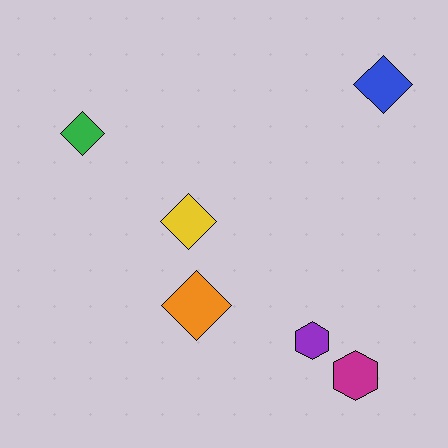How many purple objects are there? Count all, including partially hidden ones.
There is 1 purple object.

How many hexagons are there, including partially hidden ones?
There are 2 hexagons.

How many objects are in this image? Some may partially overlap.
There are 6 objects.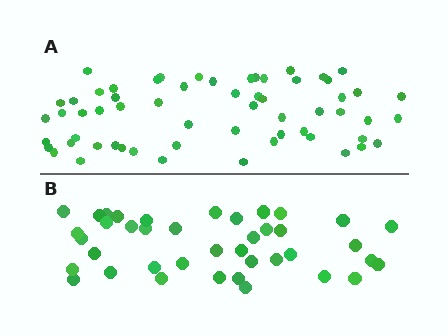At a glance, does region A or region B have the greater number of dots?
Region A (the top region) has more dots.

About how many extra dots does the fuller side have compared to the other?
Region A has approximately 20 more dots than region B.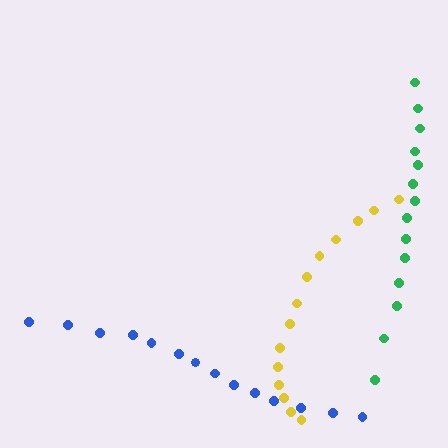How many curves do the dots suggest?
There are 3 distinct paths.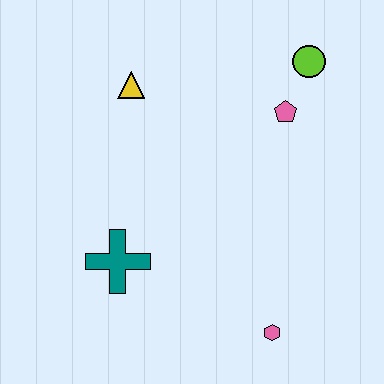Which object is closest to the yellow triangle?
The pink pentagon is closest to the yellow triangle.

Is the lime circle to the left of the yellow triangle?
No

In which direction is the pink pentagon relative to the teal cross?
The pink pentagon is to the right of the teal cross.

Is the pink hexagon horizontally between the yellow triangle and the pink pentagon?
Yes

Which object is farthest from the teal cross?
The lime circle is farthest from the teal cross.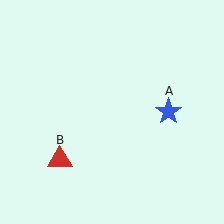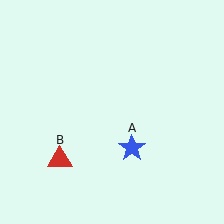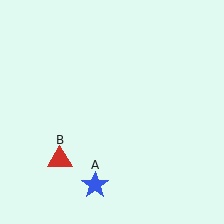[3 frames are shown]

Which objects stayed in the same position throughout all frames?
Red triangle (object B) remained stationary.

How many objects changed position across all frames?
1 object changed position: blue star (object A).